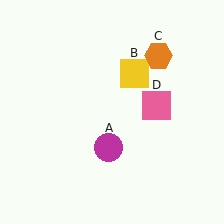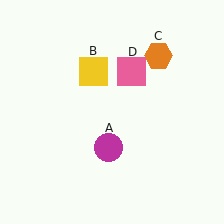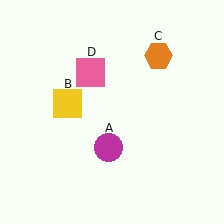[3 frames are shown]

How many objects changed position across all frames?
2 objects changed position: yellow square (object B), pink square (object D).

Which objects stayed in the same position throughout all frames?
Magenta circle (object A) and orange hexagon (object C) remained stationary.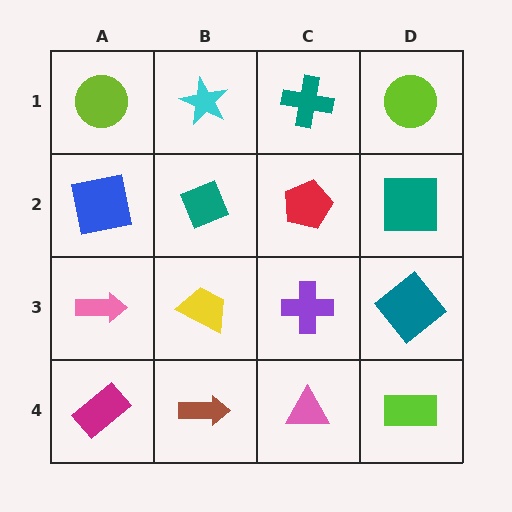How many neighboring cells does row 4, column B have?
3.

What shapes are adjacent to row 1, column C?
A red pentagon (row 2, column C), a cyan star (row 1, column B), a lime circle (row 1, column D).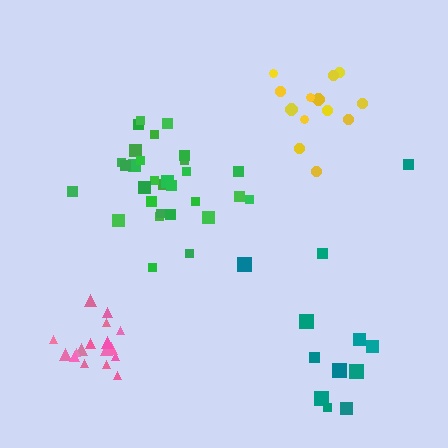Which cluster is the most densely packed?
Pink.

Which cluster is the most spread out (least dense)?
Teal.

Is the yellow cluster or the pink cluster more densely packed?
Pink.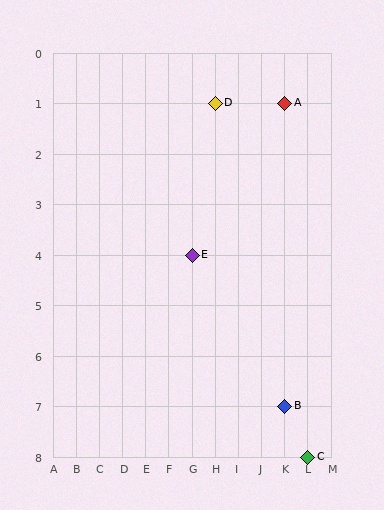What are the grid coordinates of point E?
Point E is at grid coordinates (G, 4).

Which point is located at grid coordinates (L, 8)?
Point C is at (L, 8).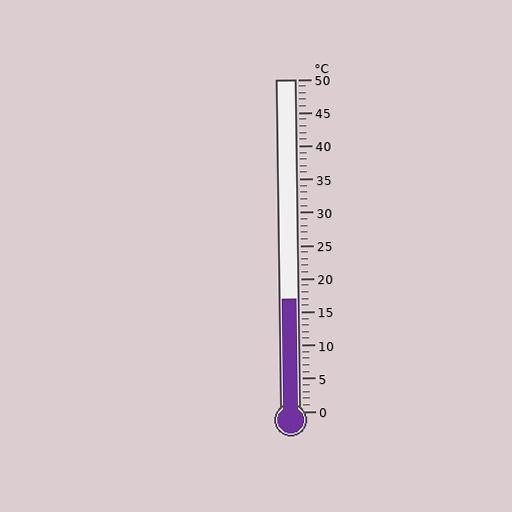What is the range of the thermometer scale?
The thermometer scale ranges from 0°C to 50°C.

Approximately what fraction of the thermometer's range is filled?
The thermometer is filled to approximately 35% of its range.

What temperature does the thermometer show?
The thermometer shows approximately 17°C.